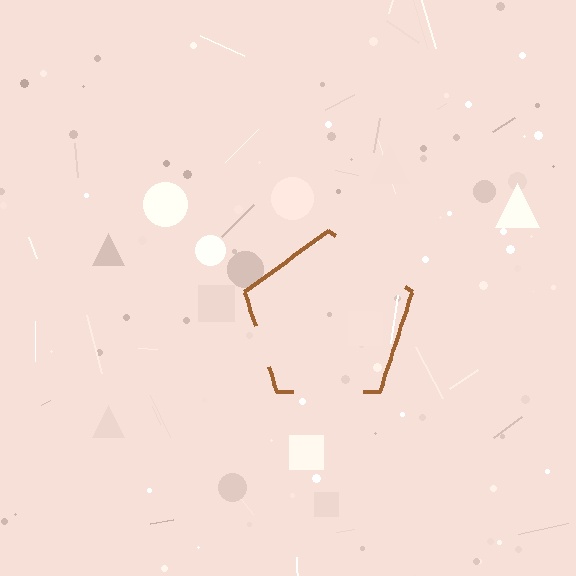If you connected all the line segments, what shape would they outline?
They would outline a pentagon.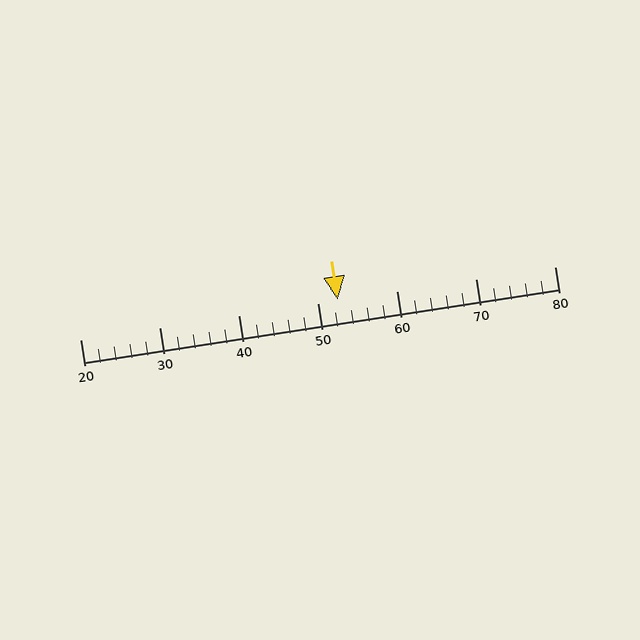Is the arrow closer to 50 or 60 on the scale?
The arrow is closer to 50.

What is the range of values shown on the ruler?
The ruler shows values from 20 to 80.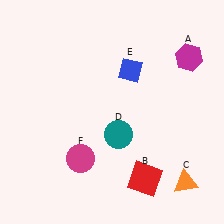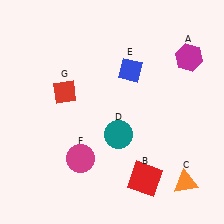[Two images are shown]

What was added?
A red diamond (G) was added in Image 2.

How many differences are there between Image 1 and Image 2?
There is 1 difference between the two images.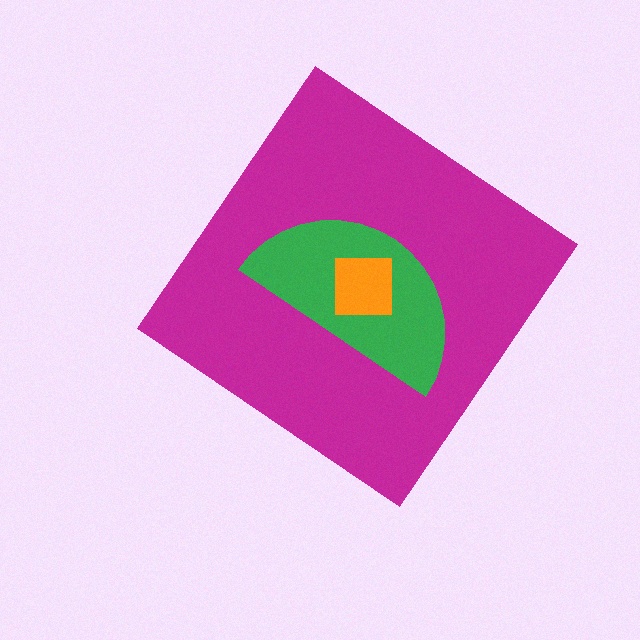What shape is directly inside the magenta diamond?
The green semicircle.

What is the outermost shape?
The magenta diamond.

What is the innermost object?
The orange square.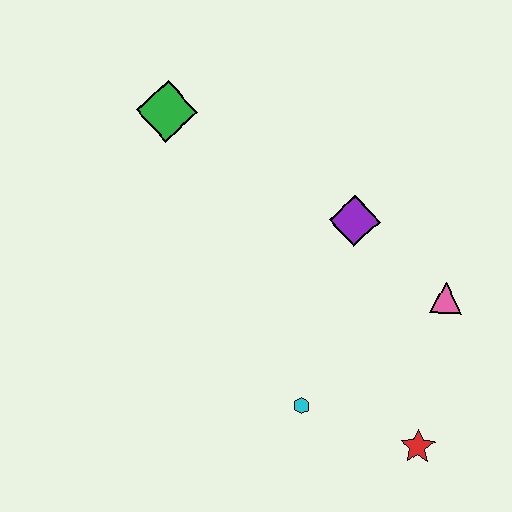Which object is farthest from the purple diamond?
The red star is farthest from the purple diamond.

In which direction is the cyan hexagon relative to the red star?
The cyan hexagon is to the left of the red star.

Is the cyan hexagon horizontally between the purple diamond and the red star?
No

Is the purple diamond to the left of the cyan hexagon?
No